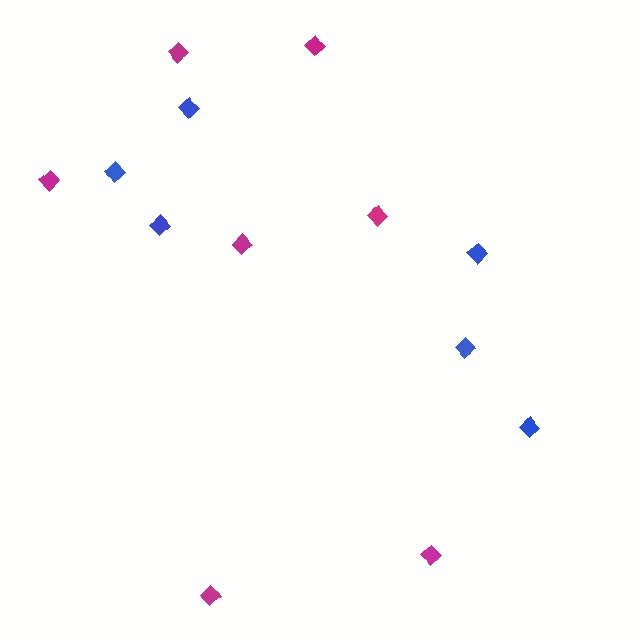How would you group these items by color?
There are 2 groups: one group of magenta diamonds (7) and one group of blue diamonds (6).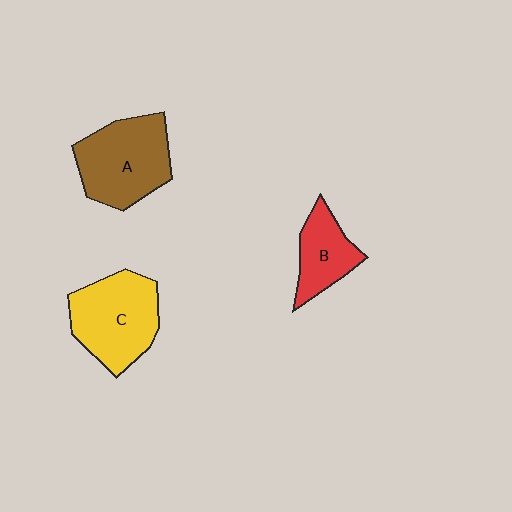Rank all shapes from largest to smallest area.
From largest to smallest: A (brown), C (yellow), B (red).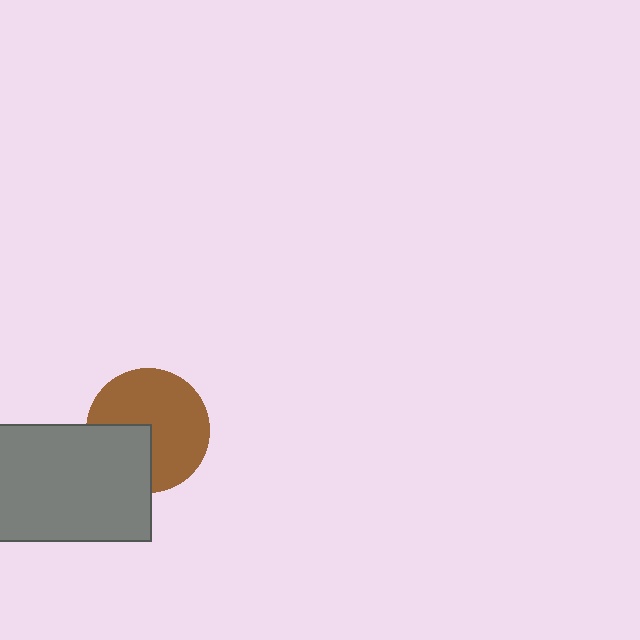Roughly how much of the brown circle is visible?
Most of it is visible (roughly 69%).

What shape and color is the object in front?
The object in front is a gray rectangle.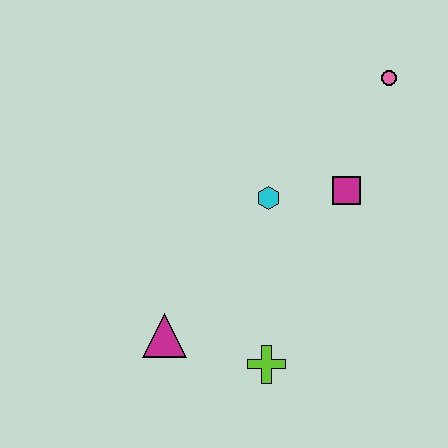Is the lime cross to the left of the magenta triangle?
No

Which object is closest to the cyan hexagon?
The magenta square is closest to the cyan hexagon.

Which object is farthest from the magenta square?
The magenta triangle is farthest from the magenta square.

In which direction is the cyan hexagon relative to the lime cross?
The cyan hexagon is above the lime cross.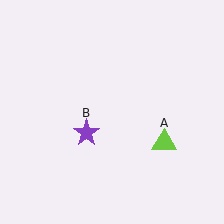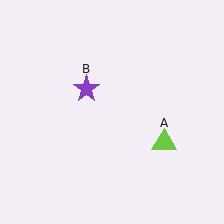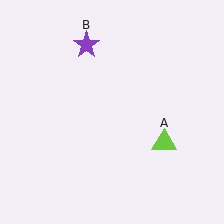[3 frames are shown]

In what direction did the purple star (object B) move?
The purple star (object B) moved up.